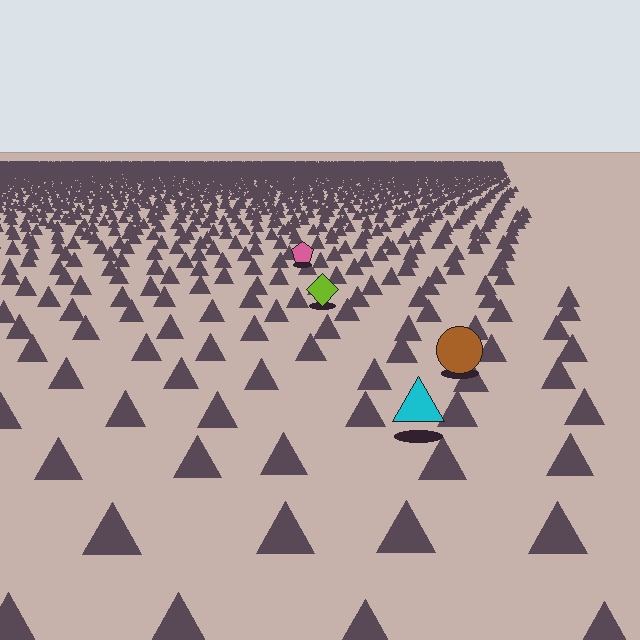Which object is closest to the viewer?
The cyan triangle is closest. The texture marks near it are larger and more spread out.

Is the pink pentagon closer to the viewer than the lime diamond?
No. The lime diamond is closer — you can tell from the texture gradient: the ground texture is coarser near it.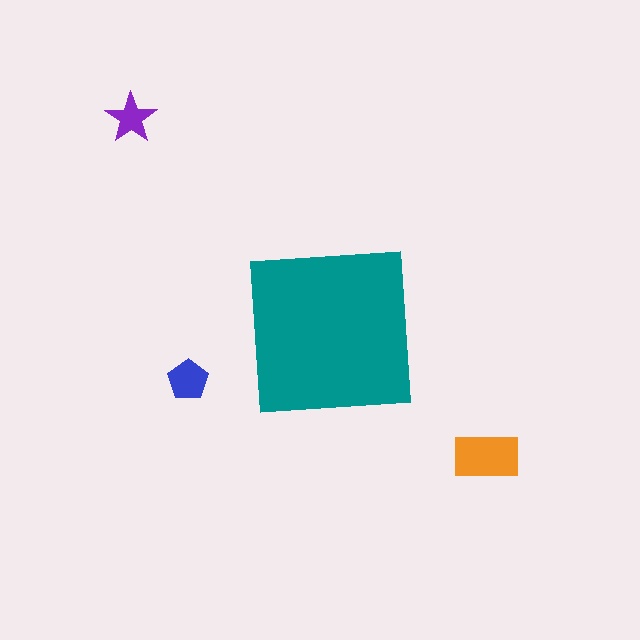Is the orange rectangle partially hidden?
No, the orange rectangle is fully visible.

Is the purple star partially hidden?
No, the purple star is fully visible.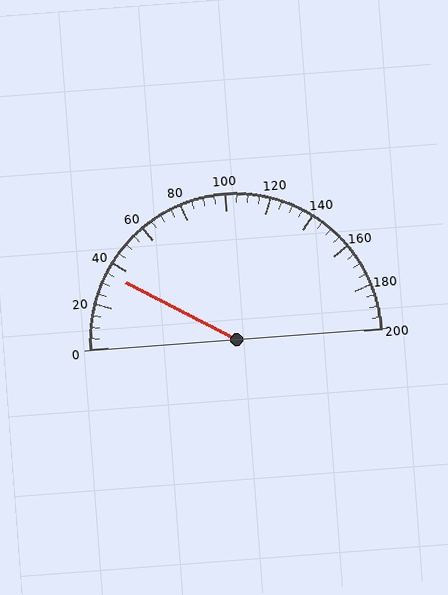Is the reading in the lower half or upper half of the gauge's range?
The reading is in the lower half of the range (0 to 200).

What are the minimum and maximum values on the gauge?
The gauge ranges from 0 to 200.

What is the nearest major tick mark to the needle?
The nearest major tick mark is 40.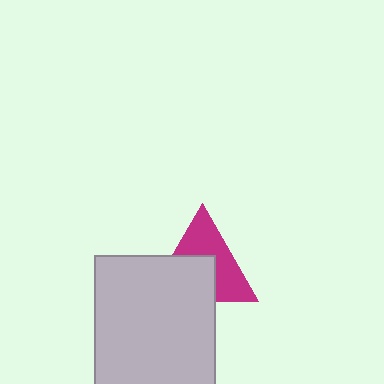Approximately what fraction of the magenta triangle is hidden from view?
Roughly 47% of the magenta triangle is hidden behind the light gray rectangle.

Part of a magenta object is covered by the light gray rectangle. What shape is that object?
It is a triangle.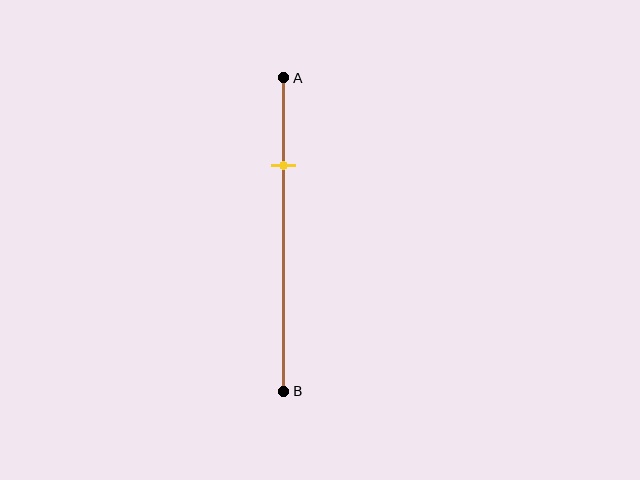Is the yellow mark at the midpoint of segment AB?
No, the mark is at about 30% from A, not at the 50% midpoint.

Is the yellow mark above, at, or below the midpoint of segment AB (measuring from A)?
The yellow mark is above the midpoint of segment AB.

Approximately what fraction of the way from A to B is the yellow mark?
The yellow mark is approximately 30% of the way from A to B.